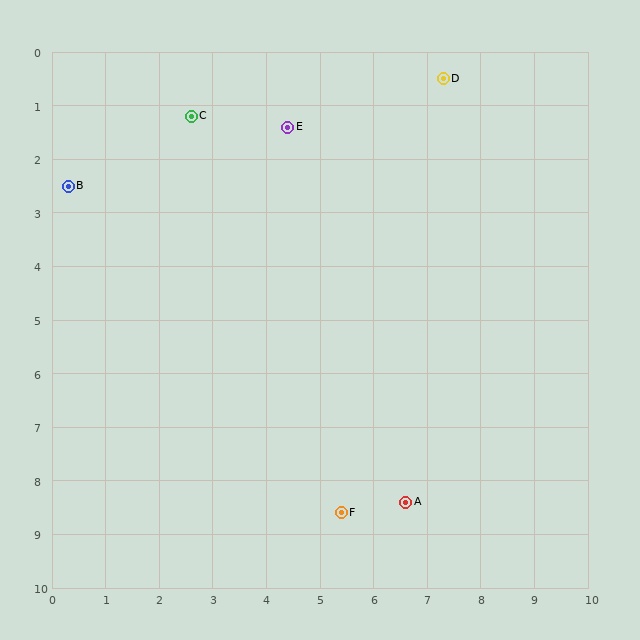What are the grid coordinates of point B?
Point B is at approximately (0.3, 2.5).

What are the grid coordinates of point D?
Point D is at approximately (7.3, 0.5).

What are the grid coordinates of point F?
Point F is at approximately (5.4, 8.6).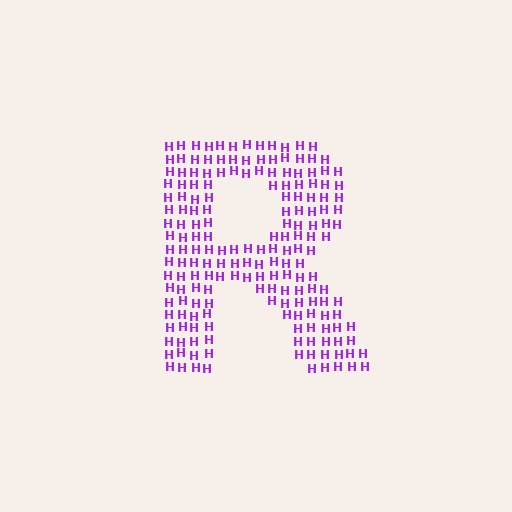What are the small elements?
The small elements are letter H's.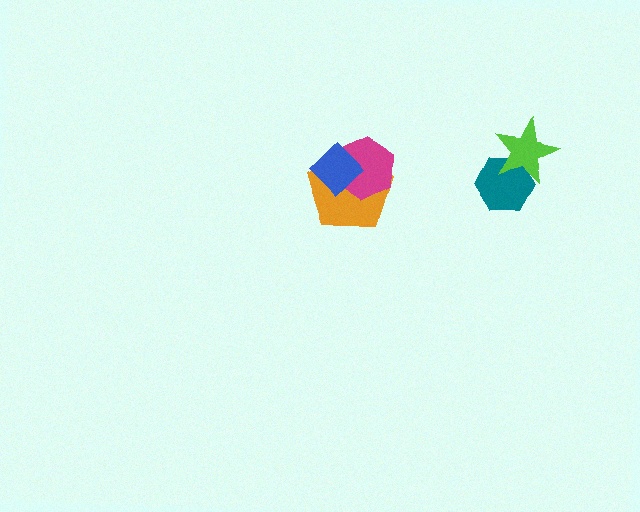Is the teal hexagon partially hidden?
Yes, it is partially covered by another shape.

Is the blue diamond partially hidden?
No, no other shape covers it.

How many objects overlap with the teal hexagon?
1 object overlaps with the teal hexagon.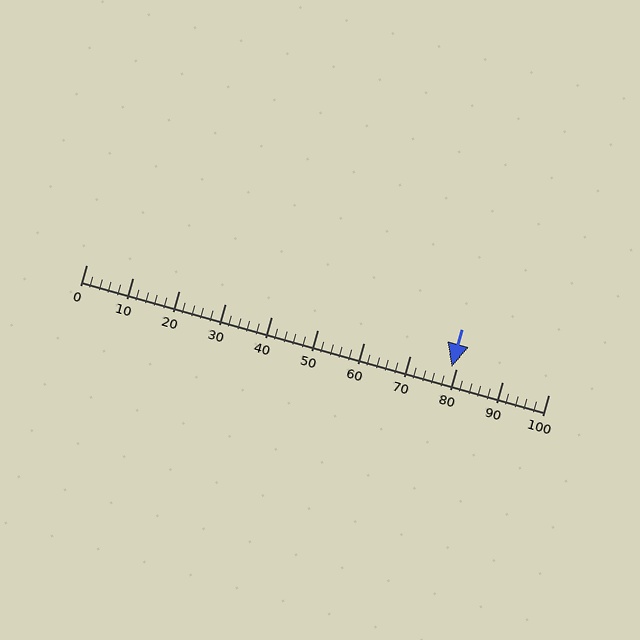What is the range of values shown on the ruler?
The ruler shows values from 0 to 100.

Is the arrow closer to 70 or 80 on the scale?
The arrow is closer to 80.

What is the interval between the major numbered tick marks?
The major tick marks are spaced 10 units apart.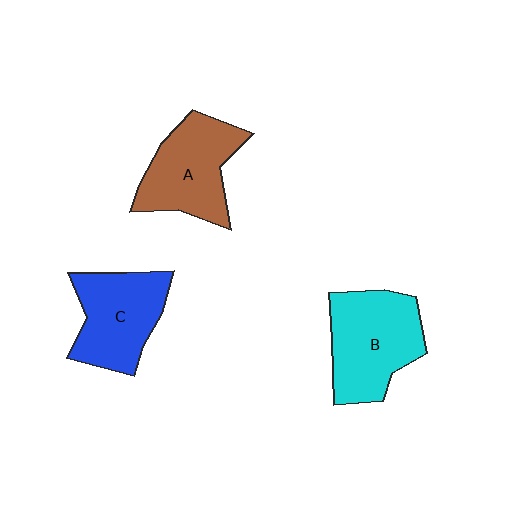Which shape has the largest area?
Shape B (cyan).